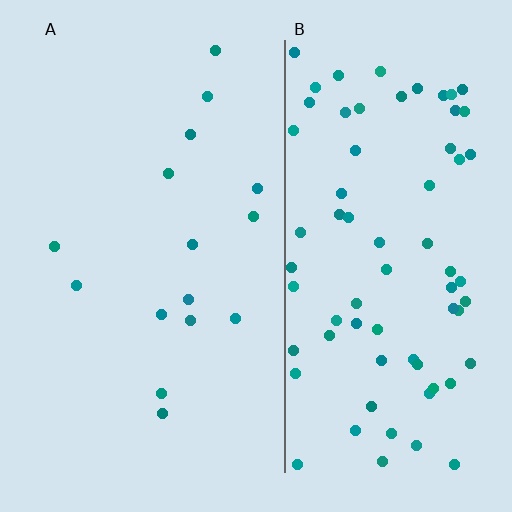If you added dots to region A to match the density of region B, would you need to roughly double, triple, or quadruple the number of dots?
Approximately quadruple.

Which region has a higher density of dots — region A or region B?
B (the right).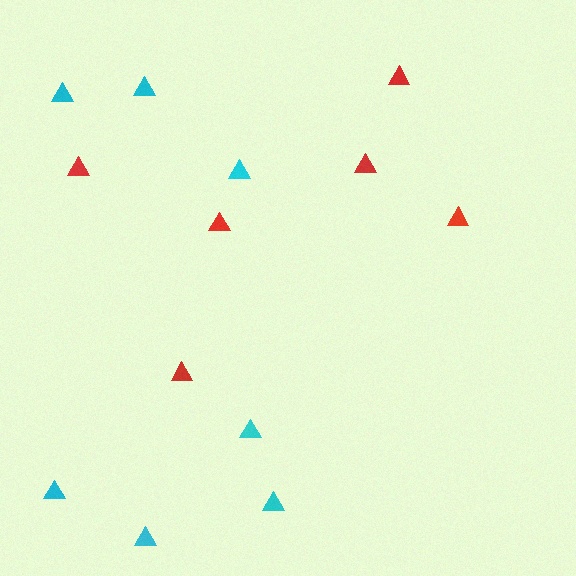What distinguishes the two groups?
There are 2 groups: one group of red triangles (6) and one group of cyan triangles (7).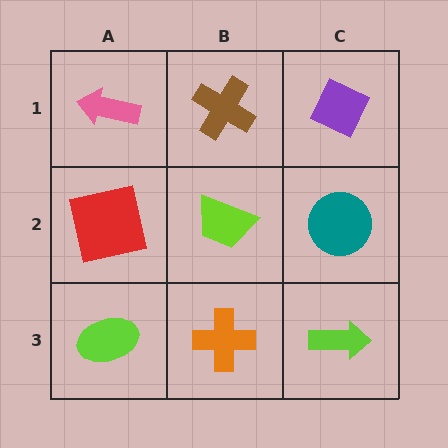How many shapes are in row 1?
3 shapes.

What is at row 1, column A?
A pink arrow.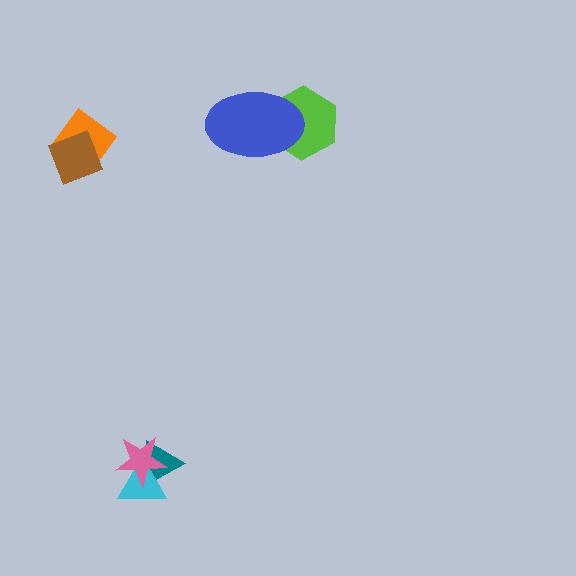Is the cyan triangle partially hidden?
Yes, it is partially covered by another shape.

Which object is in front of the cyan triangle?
The pink star is in front of the cyan triangle.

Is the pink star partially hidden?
No, no other shape covers it.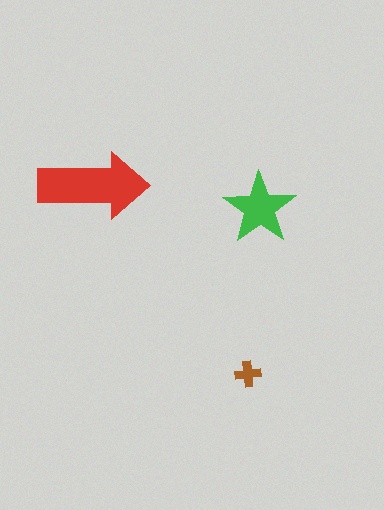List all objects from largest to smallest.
The red arrow, the green star, the brown cross.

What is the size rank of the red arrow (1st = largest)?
1st.